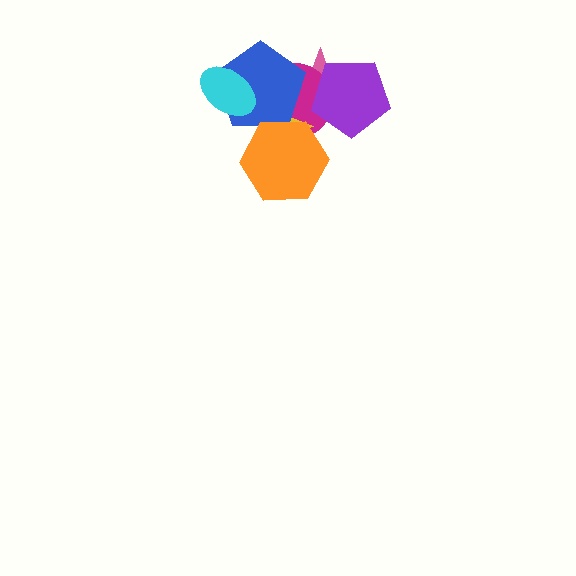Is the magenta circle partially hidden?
Yes, it is partially covered by another shape.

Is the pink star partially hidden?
Yes, it is partially covered by another shape.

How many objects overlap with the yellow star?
3 objects overlap with the yellow star.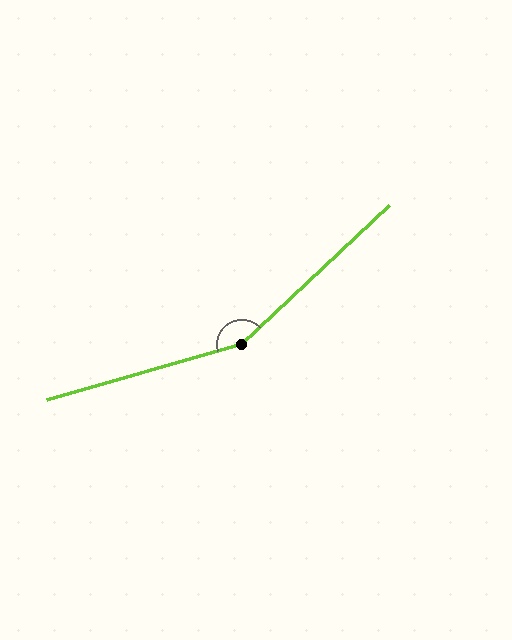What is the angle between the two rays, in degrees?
Approximately 153 degrees.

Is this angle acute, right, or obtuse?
It is obtuse.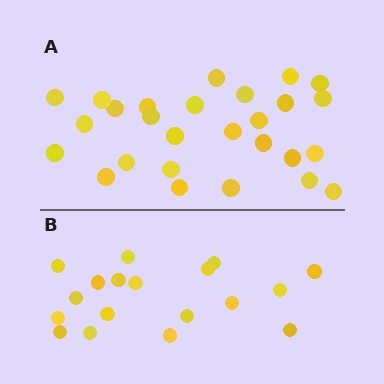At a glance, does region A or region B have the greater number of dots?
Region A (the top region) has more dots.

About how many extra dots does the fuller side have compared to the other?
Region A has roughly 8 or so more dots than region B.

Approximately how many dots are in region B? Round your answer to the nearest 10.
About 20 dots. (The exact count is 18, which rounds to 20.)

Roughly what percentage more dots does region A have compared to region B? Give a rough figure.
About 50% more.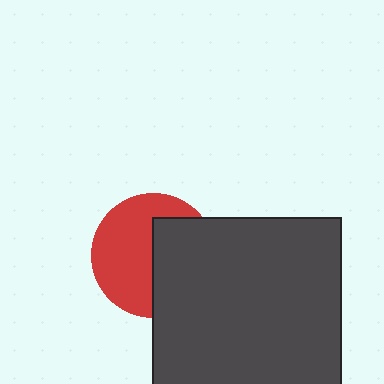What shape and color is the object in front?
The object in front is a dark gray square.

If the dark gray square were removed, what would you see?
You would see the complete red circle.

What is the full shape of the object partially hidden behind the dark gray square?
The partially hidden object is a red circle.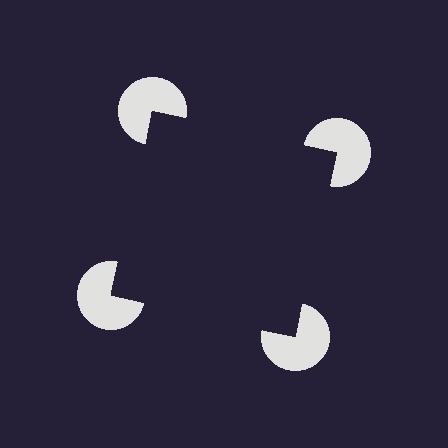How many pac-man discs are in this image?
There are 4 — one at each vertex of the illusory square.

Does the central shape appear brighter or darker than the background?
It typically appears slightly darker than the background, even though no actual brightness change is drawn.